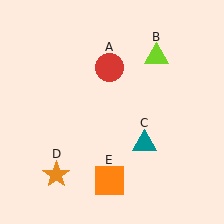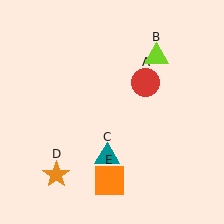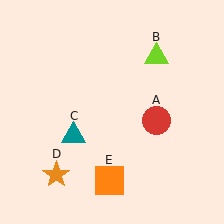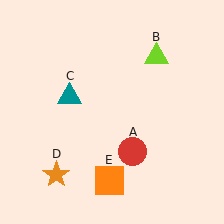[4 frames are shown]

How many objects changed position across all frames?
2 objects changed position: red circle (object A), teal triangle (object C).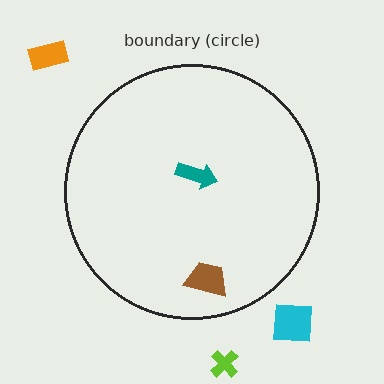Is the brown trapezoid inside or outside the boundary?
Inside.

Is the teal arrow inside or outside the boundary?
Inside.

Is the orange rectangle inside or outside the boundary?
Outside.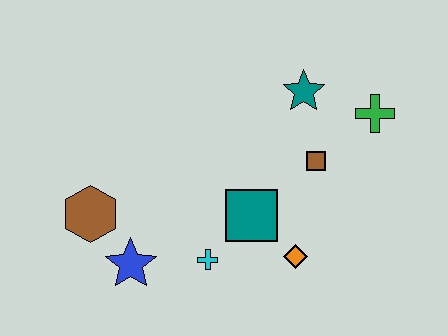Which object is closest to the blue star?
The brown hexagon is closest to the blue star.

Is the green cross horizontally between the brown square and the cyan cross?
No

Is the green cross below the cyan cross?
No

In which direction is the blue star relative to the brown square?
The blue star is to the left of the brown square.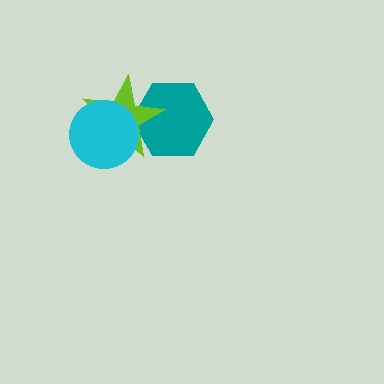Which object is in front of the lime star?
The cyan circle is in front of the lime star.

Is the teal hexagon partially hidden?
Yes, it is partially covered by another shape.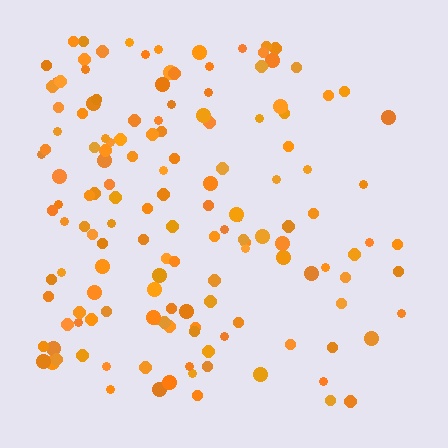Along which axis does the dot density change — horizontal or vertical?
Horizontal.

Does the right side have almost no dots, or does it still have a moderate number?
Still a moderate number, just noticeably fewer than the left.